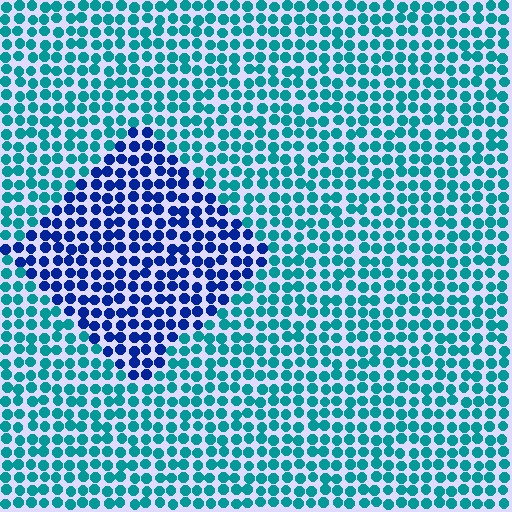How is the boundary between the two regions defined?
The boundary is defined purely by a slight shift in hue (about 48 degrees). Spacing, size, and orientation are identical on both sides.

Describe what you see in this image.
The image is filled with small teal elements in a uniform arrangement. A diamond-shaped region is visible where the elements are tinted to a slightly different hue, forming a subtle color boundary.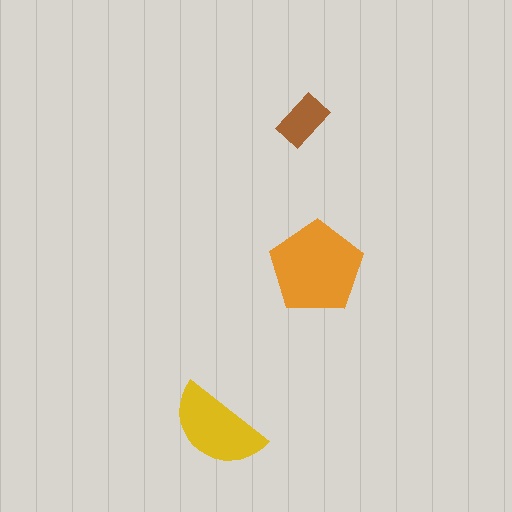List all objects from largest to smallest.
The orange pentagon, the yellow semicircle, the brown rectangle.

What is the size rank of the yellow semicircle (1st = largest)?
2nd.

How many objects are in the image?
There are 3 objects in the image.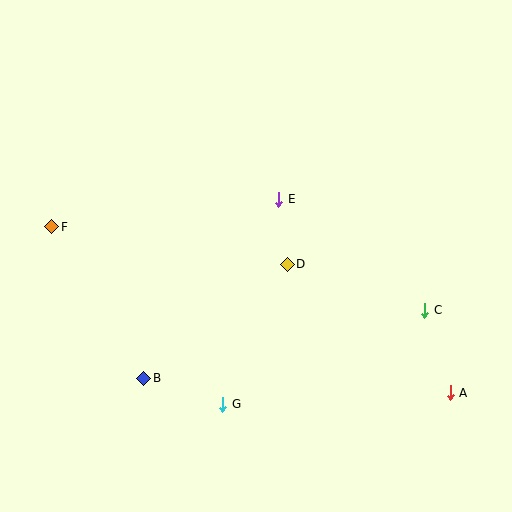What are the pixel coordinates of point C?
Point C is at (425, 310).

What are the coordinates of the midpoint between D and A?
The midpoint between D and A is at (369, 329).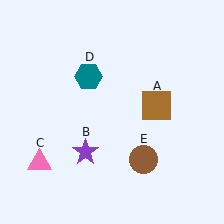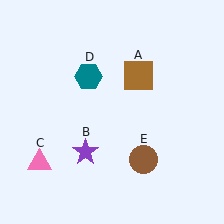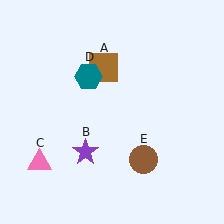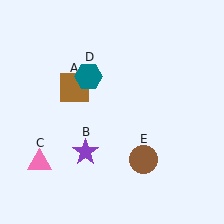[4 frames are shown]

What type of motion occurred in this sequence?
The brown square (object A) rotated counterclockwise around the center of the scene.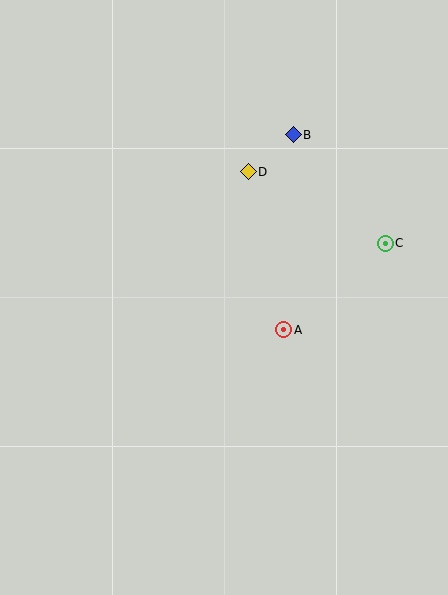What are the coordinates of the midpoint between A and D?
The midpoint between A and D is at (266, 251).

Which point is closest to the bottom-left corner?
Point A is closest to the bottom-left corner.